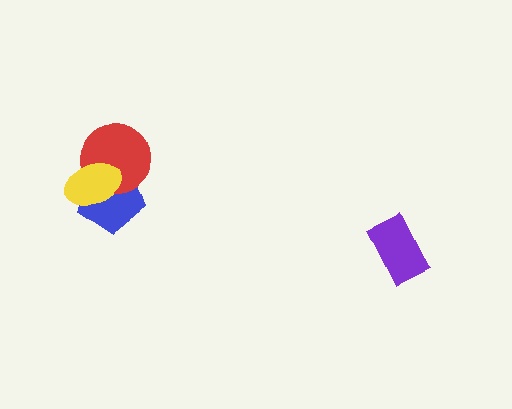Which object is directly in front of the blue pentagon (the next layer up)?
The red circle is directly in front of the blue pentagon.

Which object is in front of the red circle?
The yellow ellipse is in front of the red circle.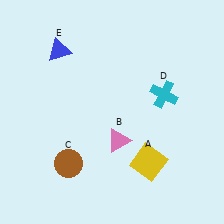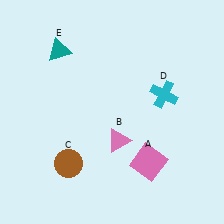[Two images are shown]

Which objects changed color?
A changed from yellow to pink. E changed from blue to teal.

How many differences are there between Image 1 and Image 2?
There are 2 differences between the two images.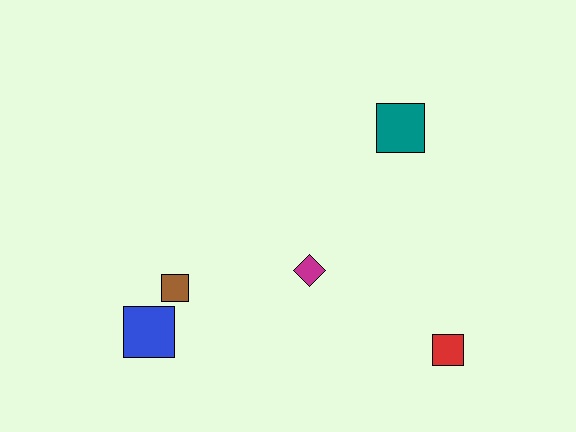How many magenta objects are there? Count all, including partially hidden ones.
There is 1 magenta object.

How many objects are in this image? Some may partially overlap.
There are 5 objects.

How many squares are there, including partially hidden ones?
There are 4 squares.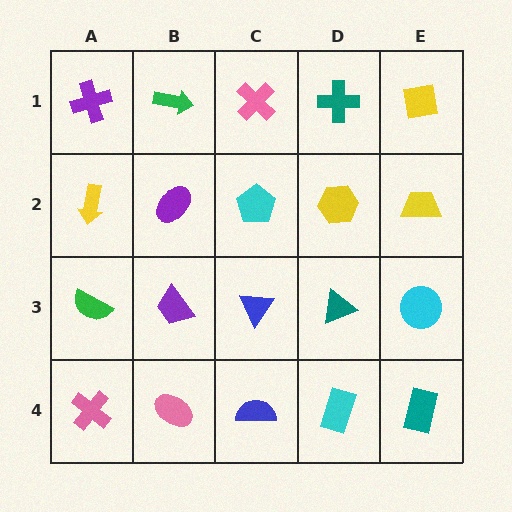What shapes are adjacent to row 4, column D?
A teal triangle (row 3, column D), a blue semicircle (row 4, column C), a teal rectangle (row 4, column E).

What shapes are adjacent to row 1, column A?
A yellow arrow (row 2, column A), a green arrow (row 1, column B).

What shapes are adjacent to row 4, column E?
A cyan circle (row 3, column E), a cyan rectangle (row 4, column D).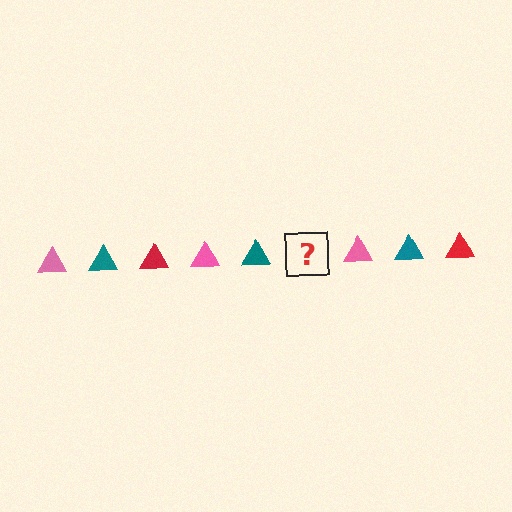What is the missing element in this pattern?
The missing element is a red triangle.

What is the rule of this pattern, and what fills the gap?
The rule is that the pattern cycles through pink, teal, red triangles. The gap should be filled with a red triangle.